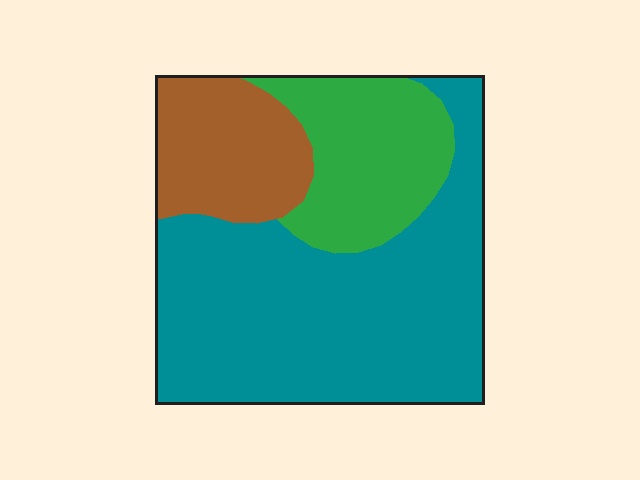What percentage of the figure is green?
Green takes up about one fifth (1/5) of the figure.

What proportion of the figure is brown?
Brown takes up about one fifth (1/5) of the figure.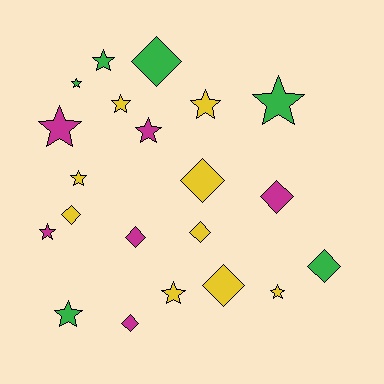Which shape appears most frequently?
Star, with 12 objects.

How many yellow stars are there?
There are 5 yellow stars.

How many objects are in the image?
There are 21 objects.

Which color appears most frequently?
Yellow, with 9 objects.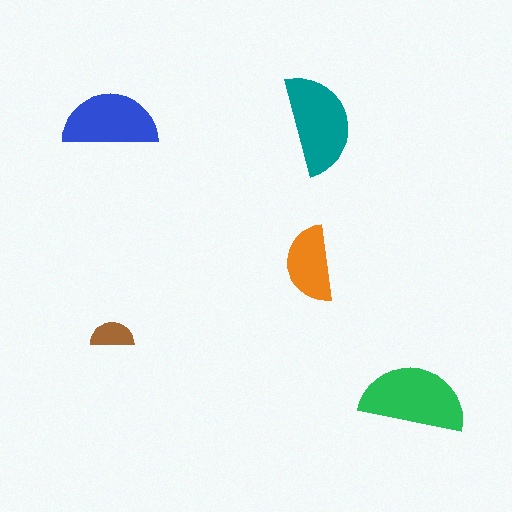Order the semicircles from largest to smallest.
the green one, the teal one, the blue one, the orange one, the brown one.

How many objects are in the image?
There are 5 objects in the image.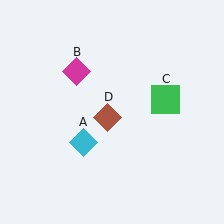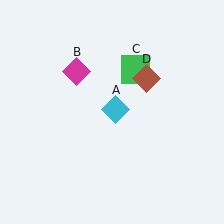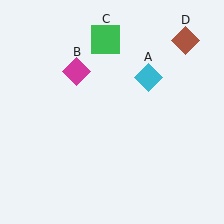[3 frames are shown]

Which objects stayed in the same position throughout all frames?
Magenta diamond (object B) remained stationary.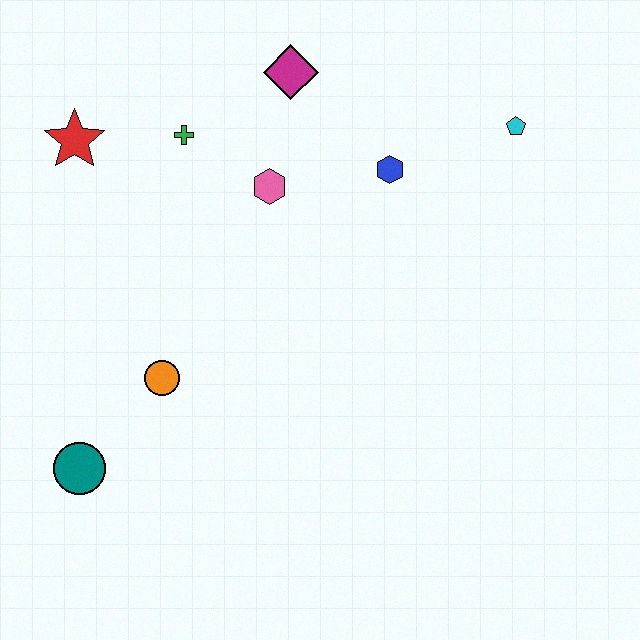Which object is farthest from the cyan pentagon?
The teal circle is farthest from the cyan pentagon.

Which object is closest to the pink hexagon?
The green cross is closest to the pink hexagon.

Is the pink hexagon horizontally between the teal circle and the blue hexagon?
Yes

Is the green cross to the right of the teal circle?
Yes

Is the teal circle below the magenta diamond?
Yes